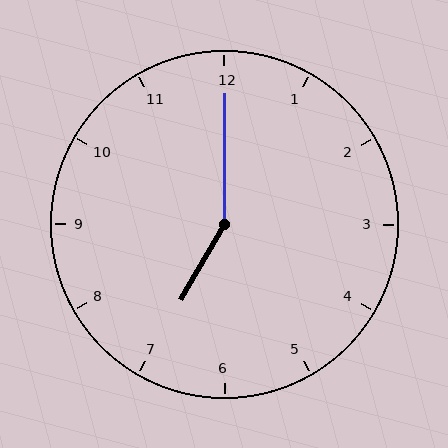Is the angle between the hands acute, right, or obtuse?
It is obtuse.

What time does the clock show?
7:00.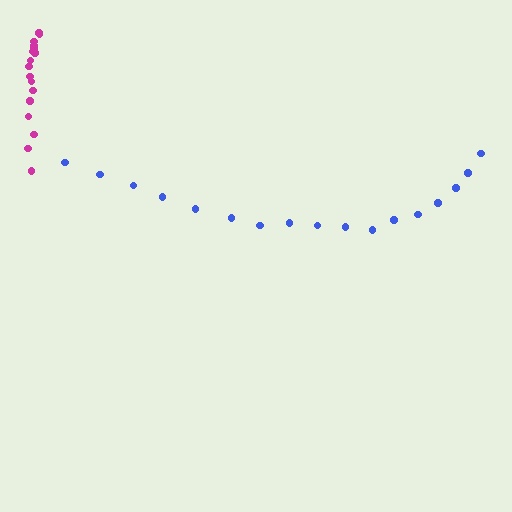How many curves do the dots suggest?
There are 2 distinct paths.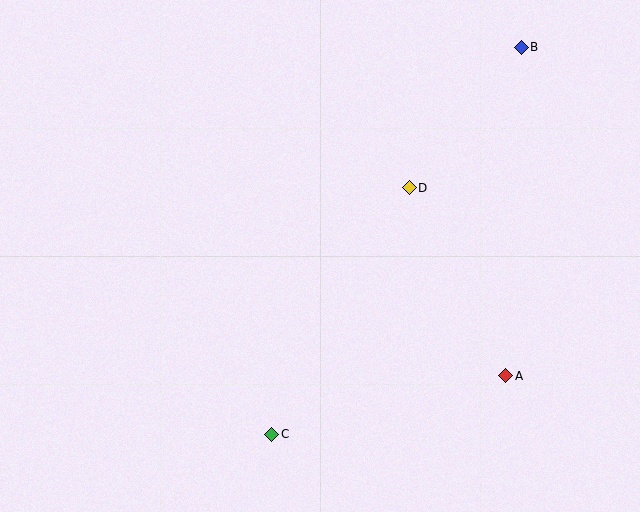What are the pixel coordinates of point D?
Point D is at (409, 188).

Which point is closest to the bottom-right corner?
Point A is closest to the bottom-right corner.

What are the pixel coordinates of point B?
Point B is at (521, 47).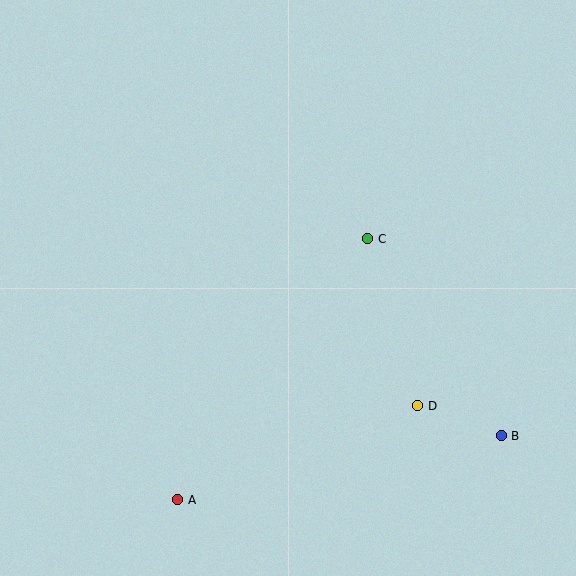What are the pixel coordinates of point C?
Point C is at (368, 239).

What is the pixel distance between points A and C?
The distance between A and C is 323 pixels.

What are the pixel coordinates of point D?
Point D is at (418, 406).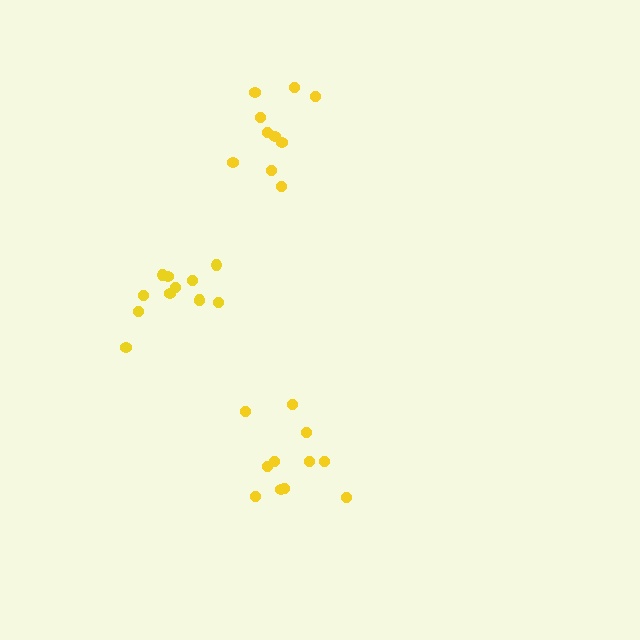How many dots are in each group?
Group 1: 11 dots, Group 2: 11 dots, Group 3: 12 dots (34 total).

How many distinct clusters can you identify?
There are 3 distinct clusters.